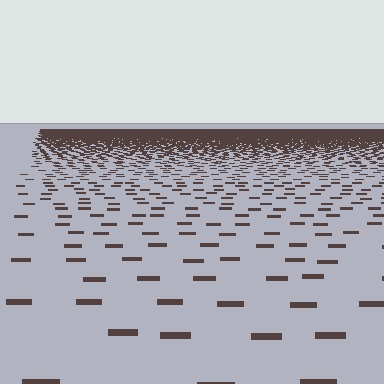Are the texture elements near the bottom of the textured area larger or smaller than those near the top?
Larger. Near the bottom, elements are closer to the viewer and appear at a bigger on-screen size.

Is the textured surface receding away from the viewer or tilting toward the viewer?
The surface is receding away from the viewer. Texture elements get smaller and denser toward the top.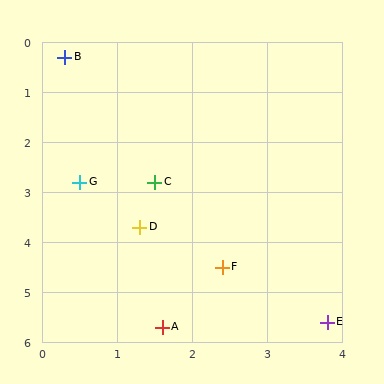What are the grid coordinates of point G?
Point G is at approximately (0.5, 2.8).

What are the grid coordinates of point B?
Point B is at approximately (0.3, 0.3).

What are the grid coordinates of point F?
Point F is at approximately (2.4, 4.5).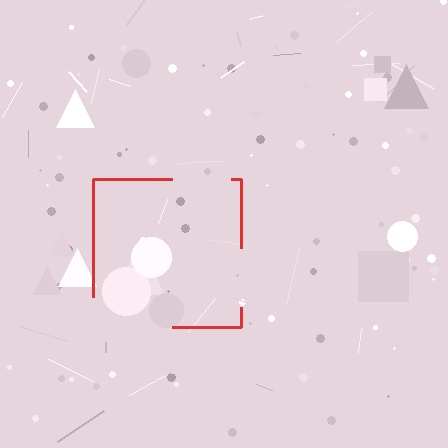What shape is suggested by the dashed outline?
The dashed outline suggests a square.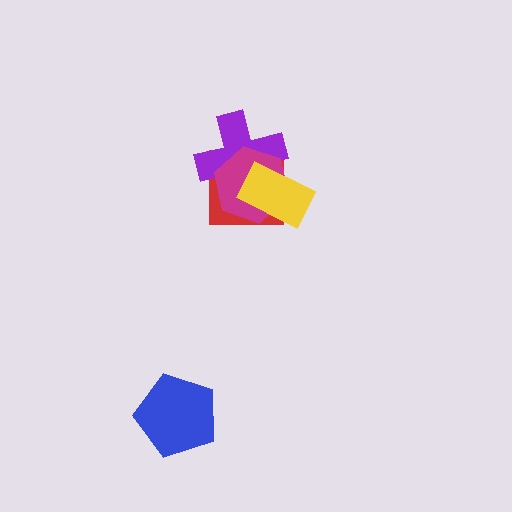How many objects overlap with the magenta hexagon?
3 objects overlap with the magenta hexagon.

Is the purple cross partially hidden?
Yes, it is partially covered by another shape.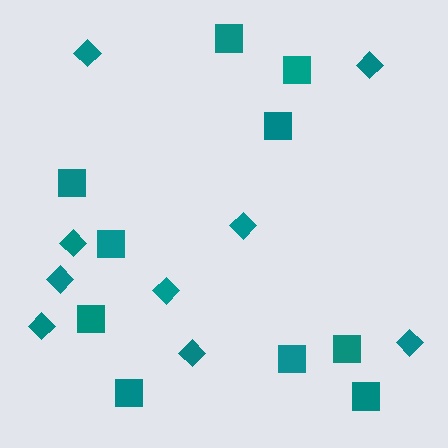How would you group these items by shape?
There are 2 groups: one group of squares (10) and one group of diamonds (9).